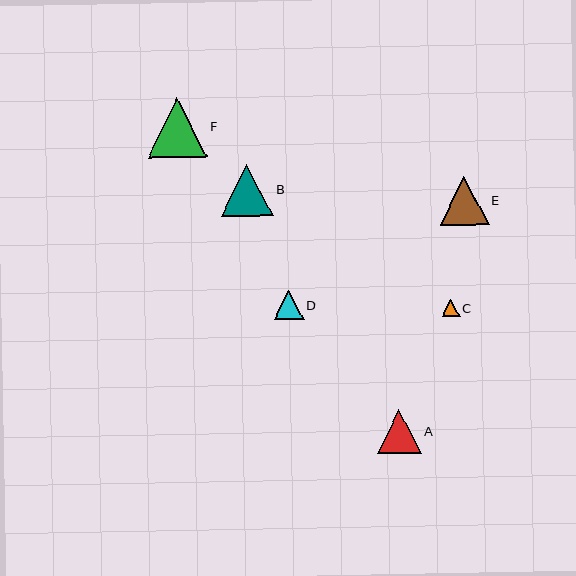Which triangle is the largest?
Triangle F is the largest with a size of approximately 59 pixels.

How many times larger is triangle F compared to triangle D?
Triangle F is approximately 2.0 times the size of triangle D.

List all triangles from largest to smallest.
From largest to smallest: F, B, E, A, D, C.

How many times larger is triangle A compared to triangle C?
Triangle A is approximately 2.5 times the size of triangle C.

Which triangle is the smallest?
Triangle C is the smallest with a size of approximately 17 pixels.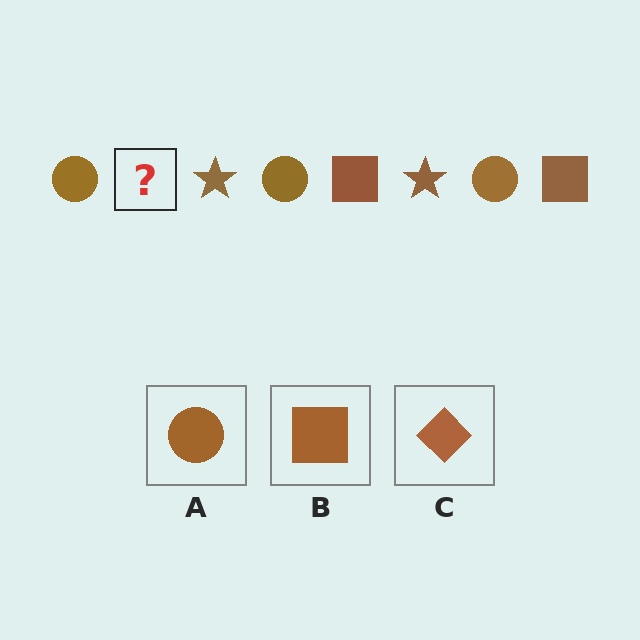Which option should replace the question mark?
Option B.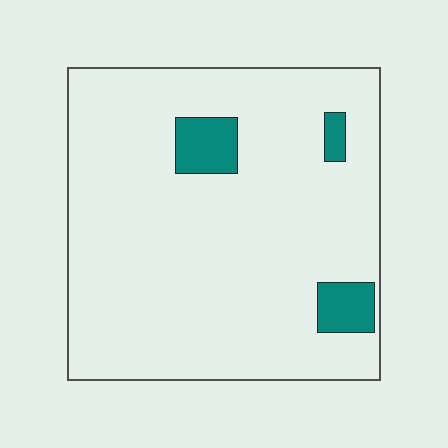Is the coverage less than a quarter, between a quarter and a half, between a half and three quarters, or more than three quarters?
Less than a quarter.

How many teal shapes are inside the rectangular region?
3.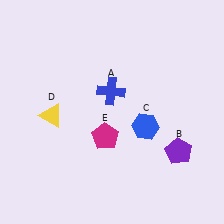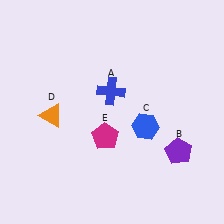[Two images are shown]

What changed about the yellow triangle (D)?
In Image 1, D is yellow. In Image 2, it changed to orange.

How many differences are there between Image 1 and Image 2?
There is 1 difference between the two images.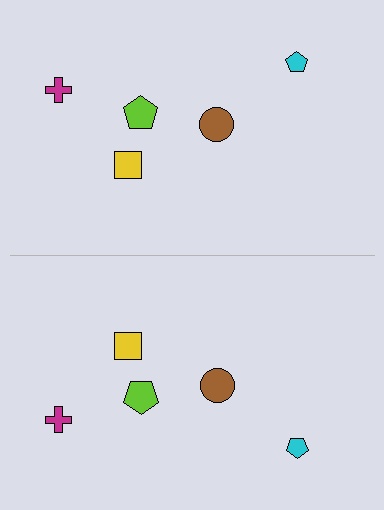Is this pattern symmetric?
Yes, this pattern has bilateral (reflection) symmetry.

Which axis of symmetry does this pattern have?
The pattern has a horizontal axis of symmetry running through the center of the image.